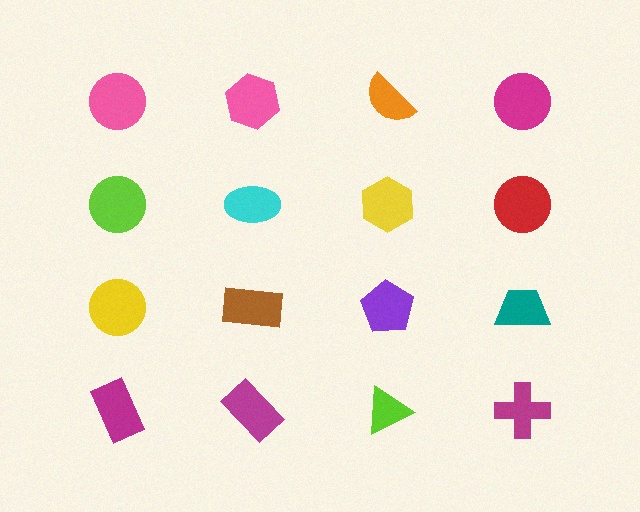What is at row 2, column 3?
A yellow hexagon.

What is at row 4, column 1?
A magenta rectangle.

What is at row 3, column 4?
A teal trapezoid.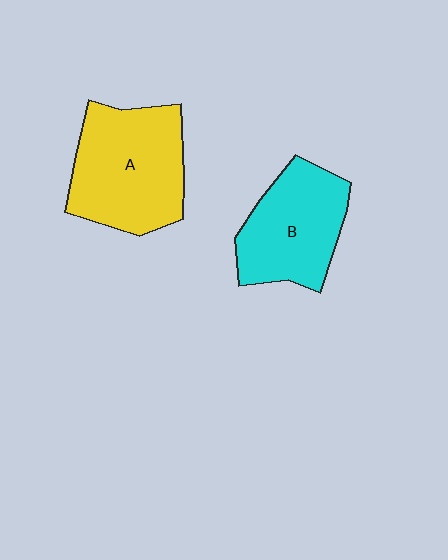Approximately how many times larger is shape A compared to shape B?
Approximately 1.2 times.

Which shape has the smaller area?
Shape B (cyan).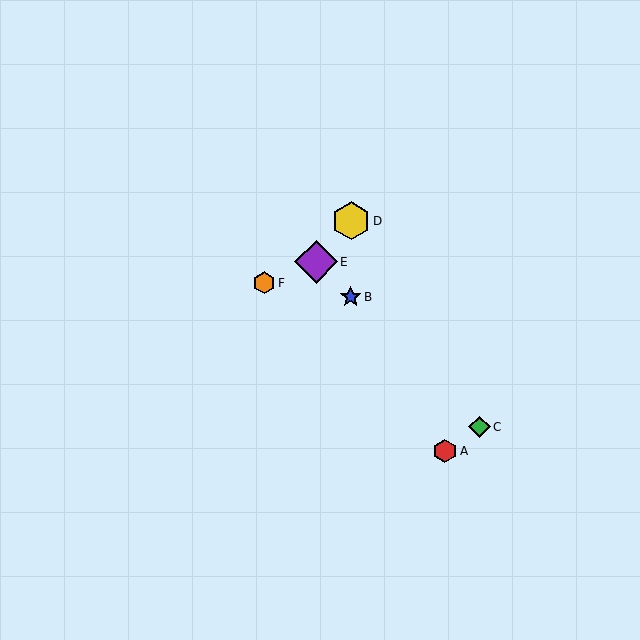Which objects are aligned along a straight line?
Objects B, C, E are aligned along a straight line.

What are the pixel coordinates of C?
Object C is at (480, 427).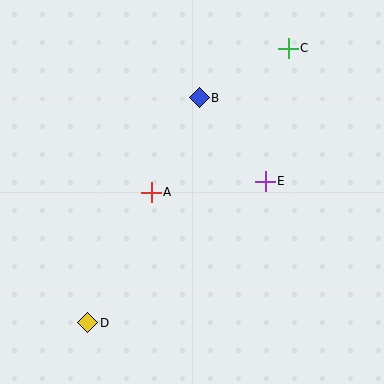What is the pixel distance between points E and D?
The distance between E and D is 227 pixels.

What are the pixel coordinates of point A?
Point A is at (151, 192).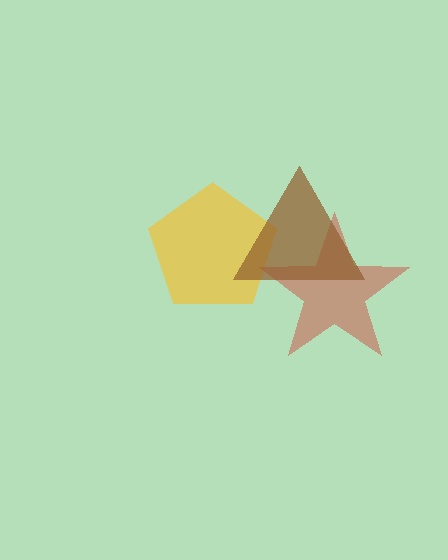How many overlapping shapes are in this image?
There are 3 overlapping shapes in the image.